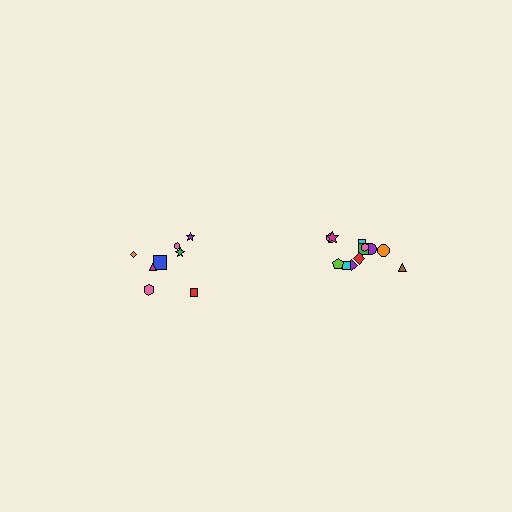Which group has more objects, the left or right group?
The right group.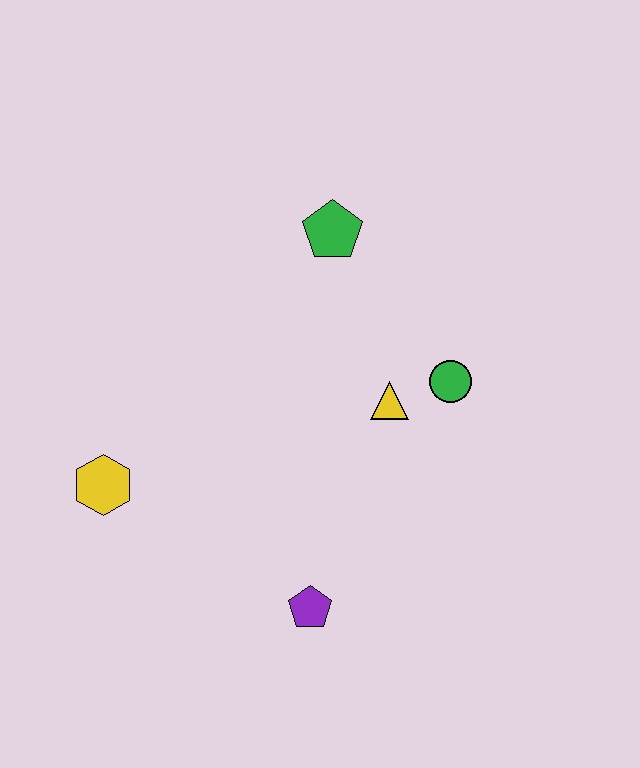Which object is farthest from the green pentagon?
The purple pentagon is farthest from the green pentagon.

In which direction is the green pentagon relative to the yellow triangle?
The green pentagon is above the yellow triangle.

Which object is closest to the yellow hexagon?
The purple pentagon is closest to the yellow hexagon.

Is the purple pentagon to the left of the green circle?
Yes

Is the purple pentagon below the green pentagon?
Yes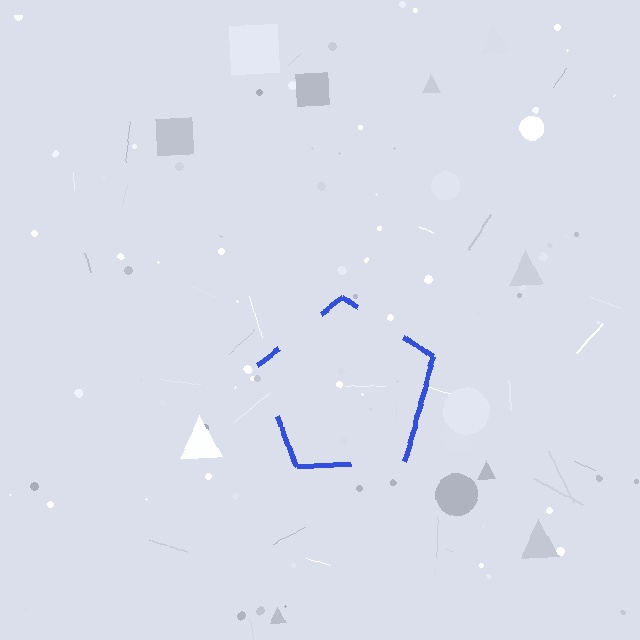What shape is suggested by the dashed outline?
The dashed outline suggests a pentagon.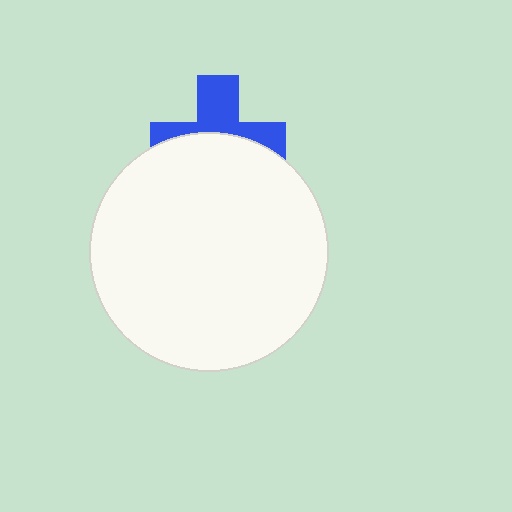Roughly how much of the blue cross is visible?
A small part of it is visible (roughly 45%).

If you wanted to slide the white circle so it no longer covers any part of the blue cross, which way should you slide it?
Slide it down — that is the most direct way to separate the two shapes.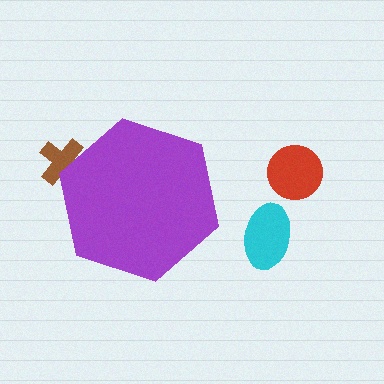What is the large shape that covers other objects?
A purple hexagon.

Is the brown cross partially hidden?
Yes, the brown cross is partially hidden behind the purple hexagon.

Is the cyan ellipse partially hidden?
No, the cyan ellipse is fully visible.